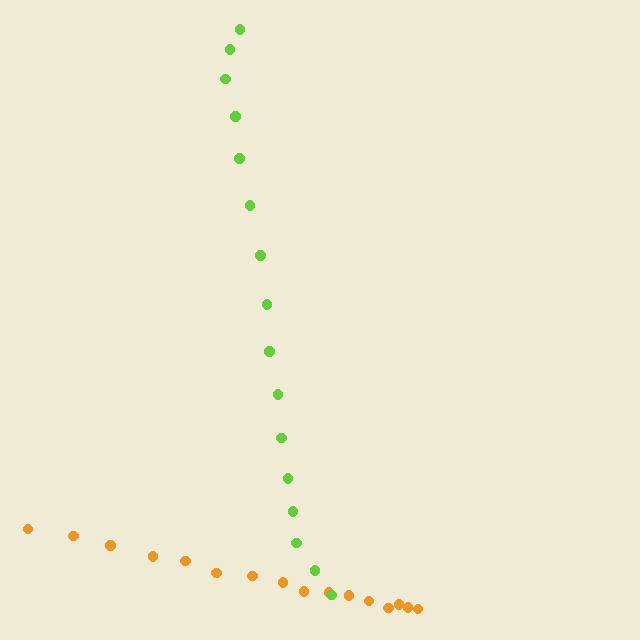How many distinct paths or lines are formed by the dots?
There are 2 distinct paths.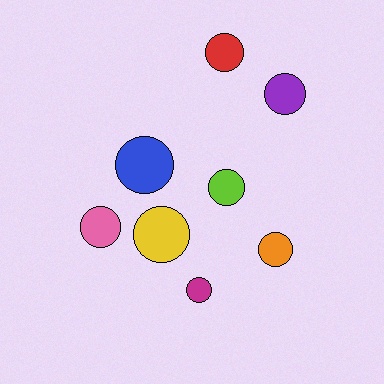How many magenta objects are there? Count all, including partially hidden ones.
There is 1 magenta object.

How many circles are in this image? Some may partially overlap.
There are 8 circles.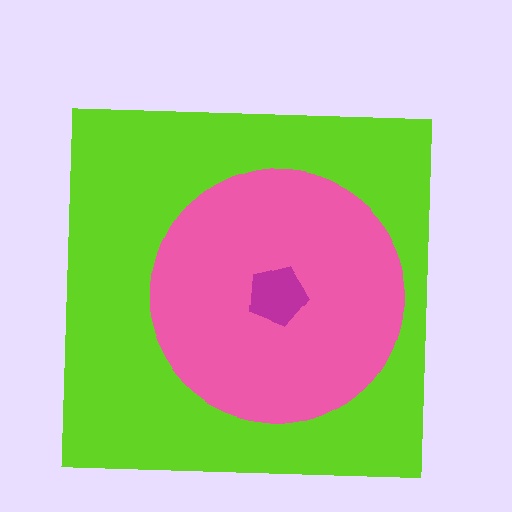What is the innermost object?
The magenta pentagon.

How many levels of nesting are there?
3.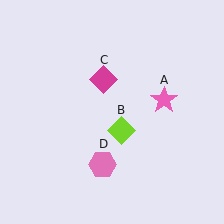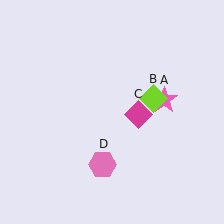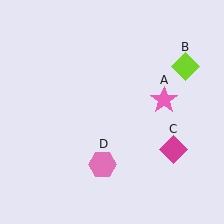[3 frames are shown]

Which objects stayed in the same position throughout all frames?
Pink star (object A) and pink hexagon (object D) remained stationary.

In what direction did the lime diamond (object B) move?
The lime diamond (object B) moved up and to the right.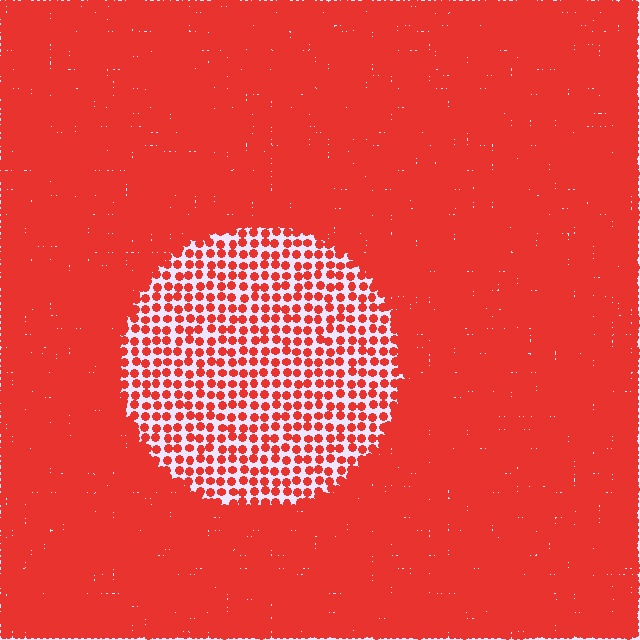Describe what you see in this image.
The image contains small red elements arranged at two different densities. A circle-shaped region is visible where the elements are less densely packed than the surrounding area.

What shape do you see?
I see a circle.